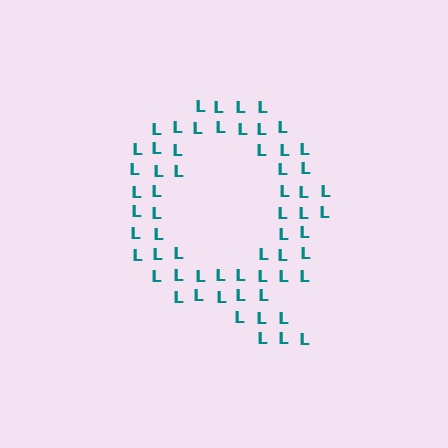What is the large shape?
The large shape is the letter Q.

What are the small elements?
The small elements are letter L's.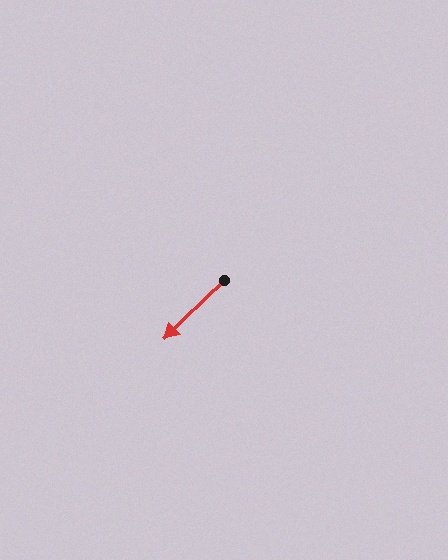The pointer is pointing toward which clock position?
Roughly 8 o'clock.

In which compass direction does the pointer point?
Southwest.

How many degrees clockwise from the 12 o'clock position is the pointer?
Approximately 226 degrees.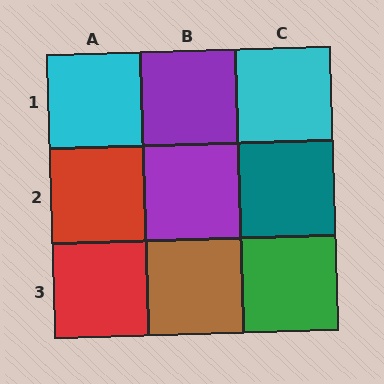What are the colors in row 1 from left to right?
Cyan, purple, cyan.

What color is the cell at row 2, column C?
Teal.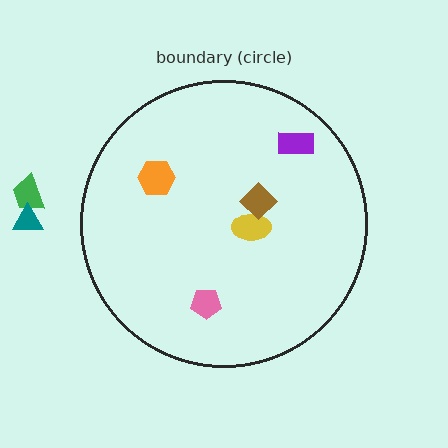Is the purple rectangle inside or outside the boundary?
Inside.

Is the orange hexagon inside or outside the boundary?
Inside.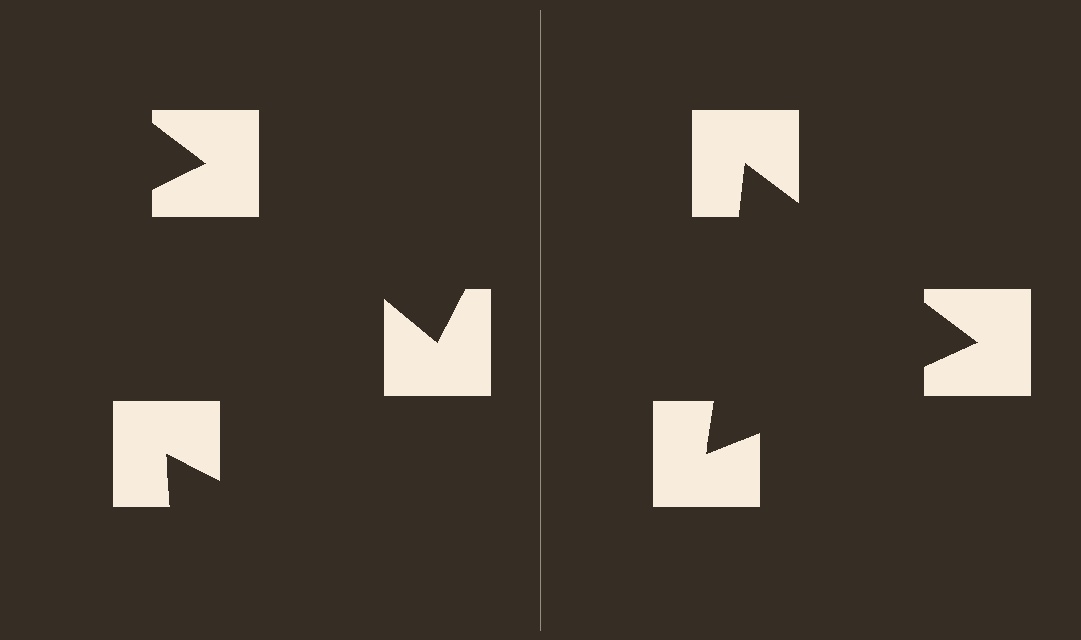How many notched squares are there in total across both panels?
6 — 3 on each side.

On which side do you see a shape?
An illusory triangle appears on the right side. On the left side the wedge cuts are rotated, so no coherent shape forms.